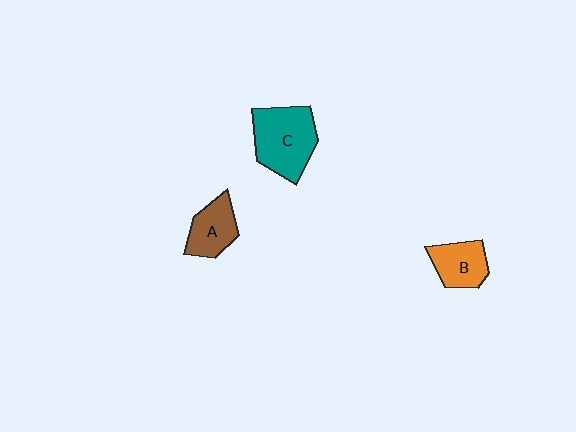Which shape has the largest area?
Shape C (teal).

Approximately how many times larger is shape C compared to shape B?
Approximately 1.7 times.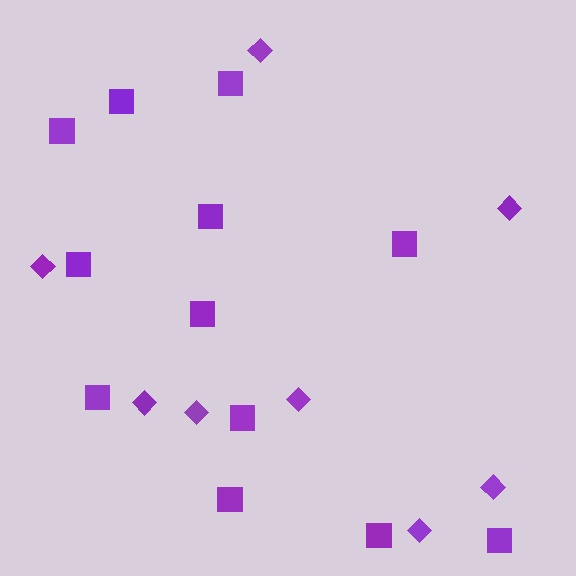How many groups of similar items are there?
There are 2 groups: one group of squares (12) and one group of diamonds (8).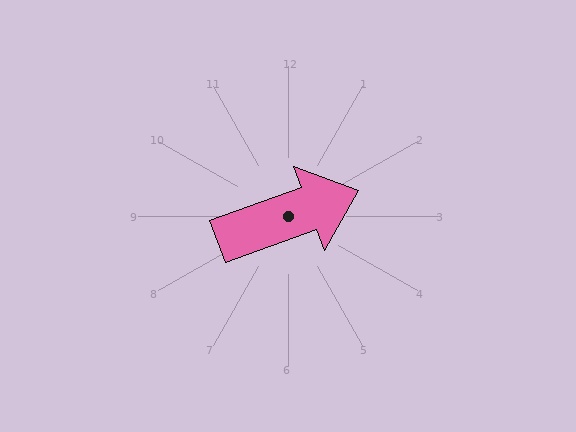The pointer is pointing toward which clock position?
Roughly 2 o'clock.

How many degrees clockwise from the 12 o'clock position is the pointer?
Approximately 70 degrees.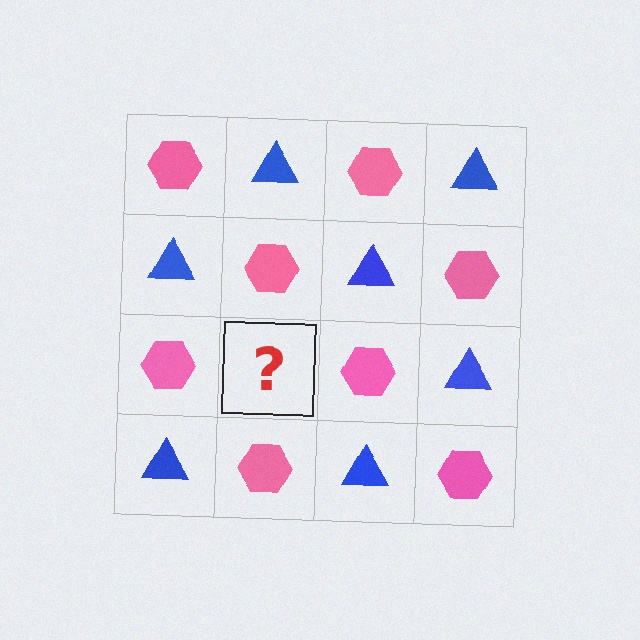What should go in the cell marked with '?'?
The missing cell should contain a blue triangle.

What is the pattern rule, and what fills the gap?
The rule is that it alternates pink hexagon and blue triangle in a checkerboard pattern. The gap should be filled with a blue triangle.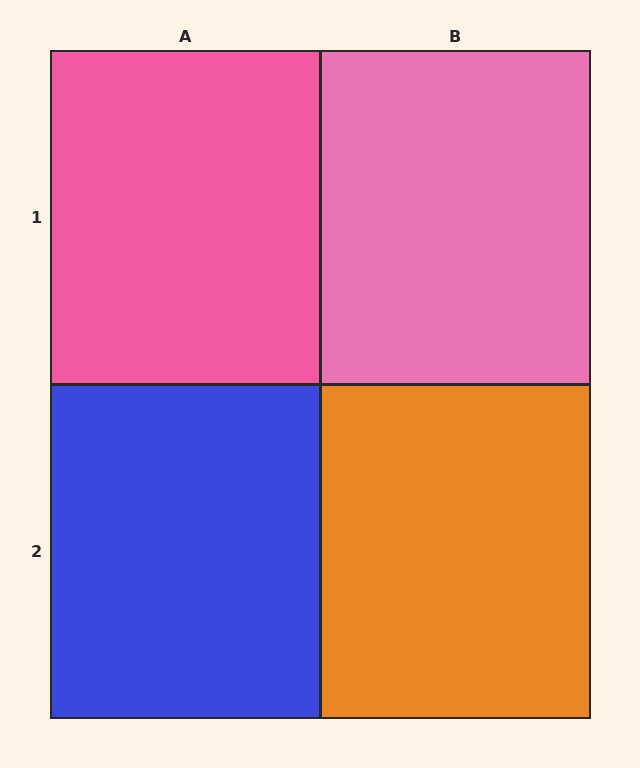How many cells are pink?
2 cells are pink.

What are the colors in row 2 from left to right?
Blue, orange.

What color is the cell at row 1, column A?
Pink.